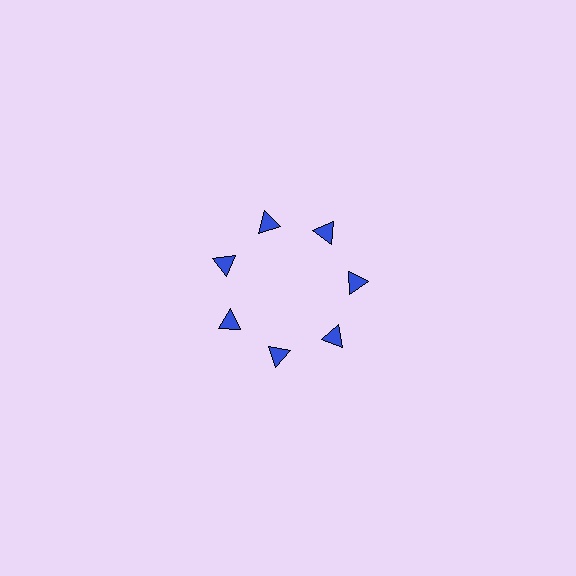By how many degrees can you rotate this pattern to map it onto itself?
The pattern maps onto itself every 51 degrees of rotation.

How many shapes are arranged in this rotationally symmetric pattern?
There are 7 shapes, arranged in 7 groups of 1.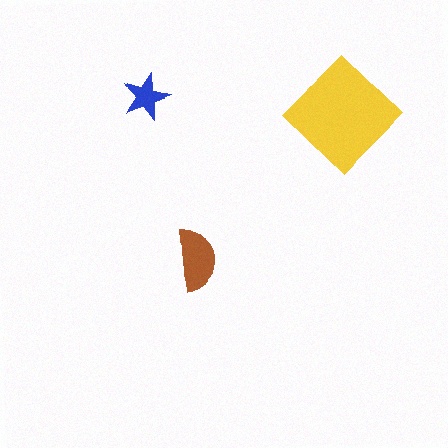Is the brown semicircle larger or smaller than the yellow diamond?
Smaller.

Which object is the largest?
The yellow diamond.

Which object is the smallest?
The blue star.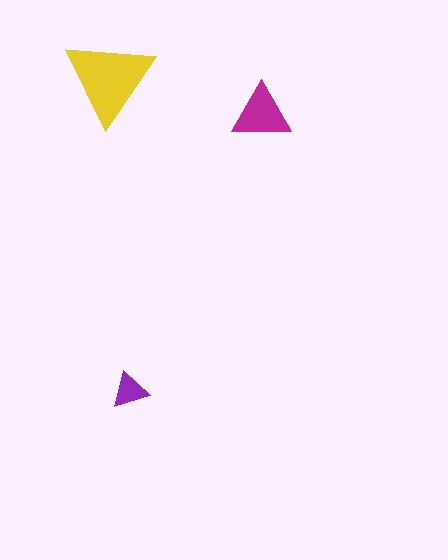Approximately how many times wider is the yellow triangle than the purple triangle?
About 2.5 times wider.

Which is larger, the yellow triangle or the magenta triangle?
The yellow one.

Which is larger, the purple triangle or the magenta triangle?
The magenta one.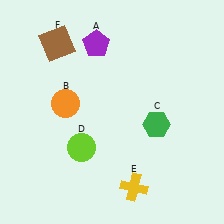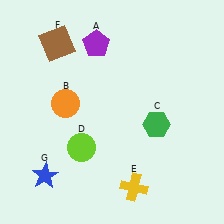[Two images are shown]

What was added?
A blue star (G) was added in Image 2.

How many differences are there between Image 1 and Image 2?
There is 1 difference between the two images.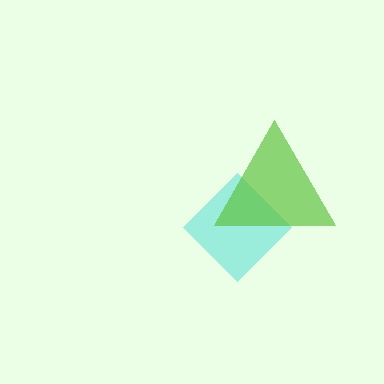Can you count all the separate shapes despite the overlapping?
Yes, there are 2 separate shapes.